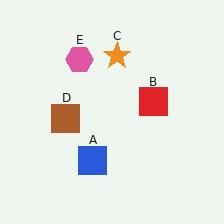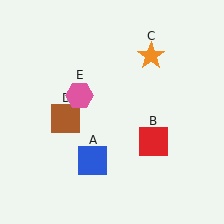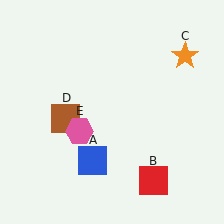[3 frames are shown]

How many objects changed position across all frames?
3 objects changed position: red square (object B), orange star (object C), pink hexagon (object E).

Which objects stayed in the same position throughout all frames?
Blue square (object A) and brown square (object D) remained stationary.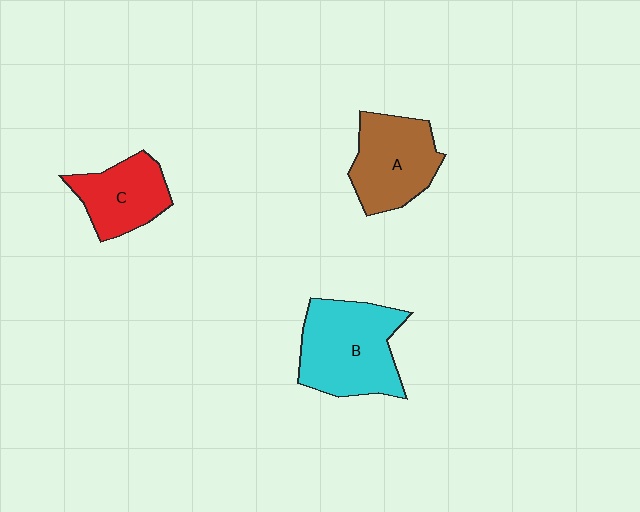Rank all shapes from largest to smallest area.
From largest to smallest: B (cyan), A (brown), C (red).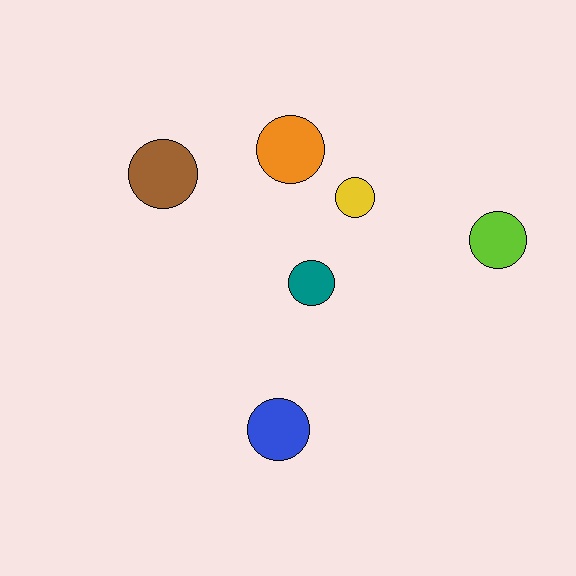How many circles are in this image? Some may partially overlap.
There are 6 circles.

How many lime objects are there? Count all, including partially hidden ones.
There is 1 lime object.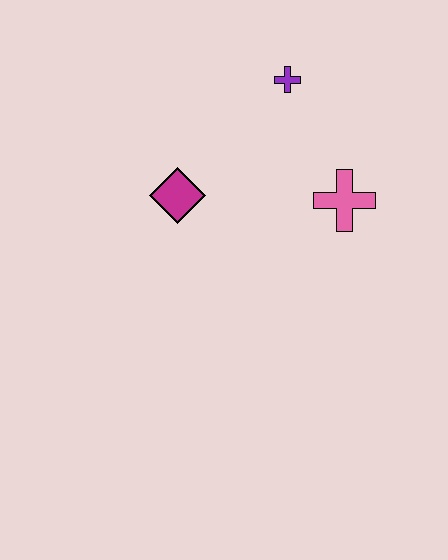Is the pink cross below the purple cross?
Yes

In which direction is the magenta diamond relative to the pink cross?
The magenta diamond is to the left of the pink cross.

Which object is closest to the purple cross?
The pink cross is closest to the purple cross.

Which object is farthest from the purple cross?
The magenta diamond is farthest from the purple cross.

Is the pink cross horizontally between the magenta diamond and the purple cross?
No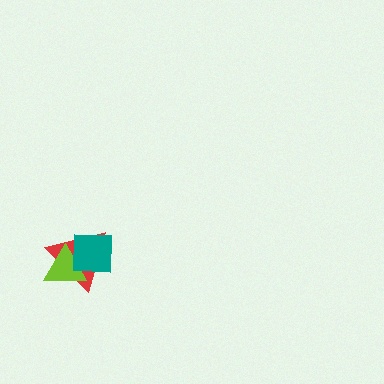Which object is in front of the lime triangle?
The teal square is in front of the lime triangle.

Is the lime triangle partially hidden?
Yes, it is partially covered by another shape.